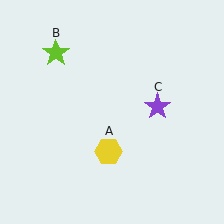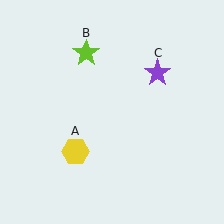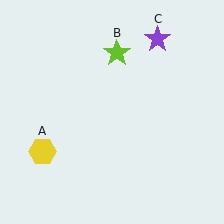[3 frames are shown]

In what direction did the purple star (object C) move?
The purple star (object C) moved up.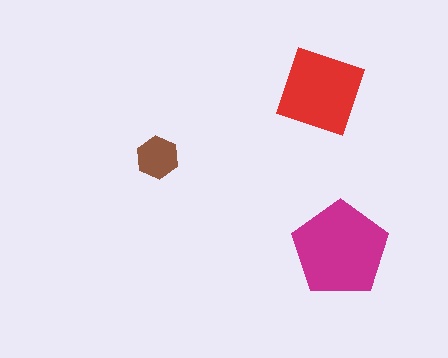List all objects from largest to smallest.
The magenta pentagon, the red square, the brown hexagon.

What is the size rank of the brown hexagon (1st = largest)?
3rd.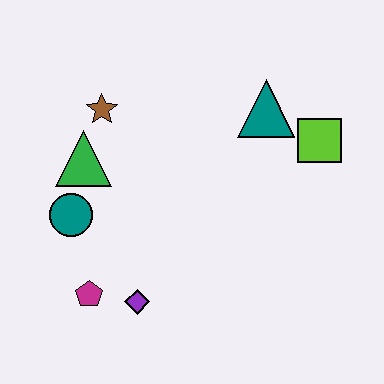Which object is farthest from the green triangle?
The lime square is farthest from the green triangle.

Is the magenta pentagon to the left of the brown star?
Yes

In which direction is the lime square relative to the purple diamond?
The lime square is to the right of the purple diamond.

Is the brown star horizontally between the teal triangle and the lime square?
No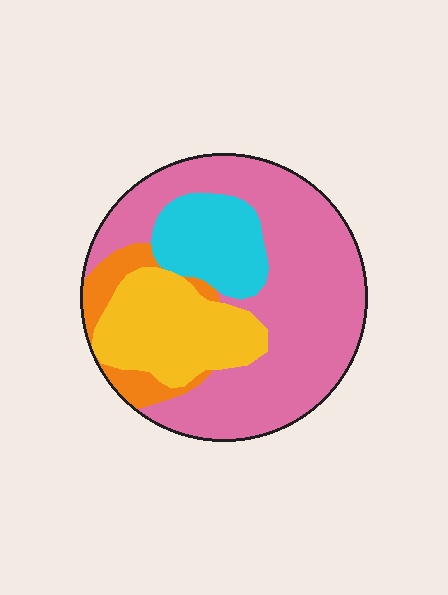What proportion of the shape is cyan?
Cyan covers 14% of the shape.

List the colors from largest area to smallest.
From largest to smallest: pink, yellow, cyan, orange.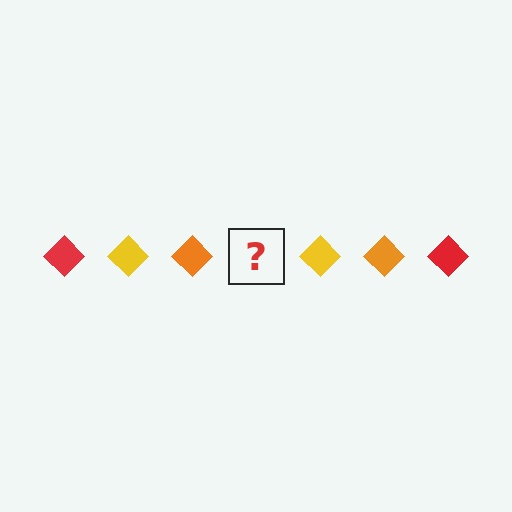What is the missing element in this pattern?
The missing element is a red diamond.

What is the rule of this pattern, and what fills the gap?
The rule is that the pattern cycles through red, yellow, orange diamonds. The gap should be filled with a red diamond.